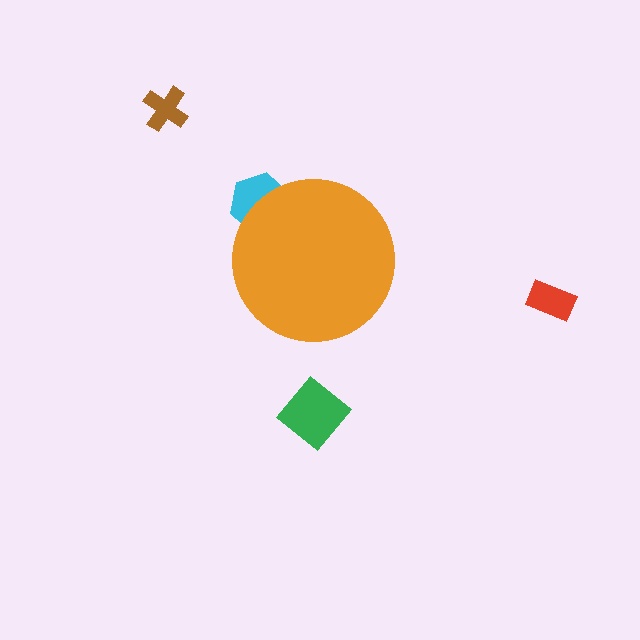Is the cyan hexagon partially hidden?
Yes, the cyan hexagon is partially hidden behind the orange circle.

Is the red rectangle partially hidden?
No, the red rectangle is fully visible.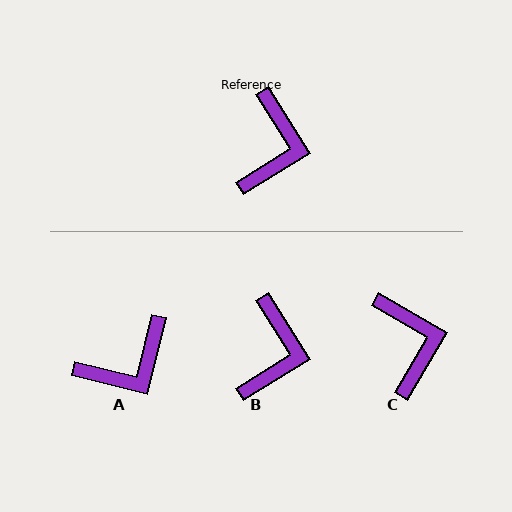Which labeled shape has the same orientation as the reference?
B.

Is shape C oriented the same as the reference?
No, it is off by about 28 degrees.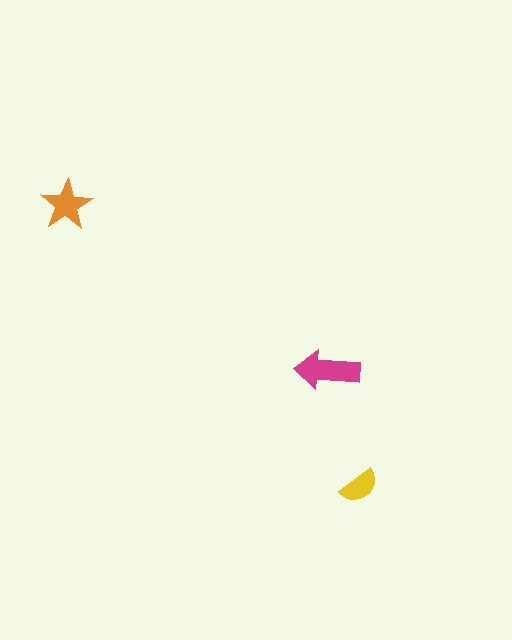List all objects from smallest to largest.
The yellow semicircle, the orange star, the magenta arrow.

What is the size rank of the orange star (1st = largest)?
2nd.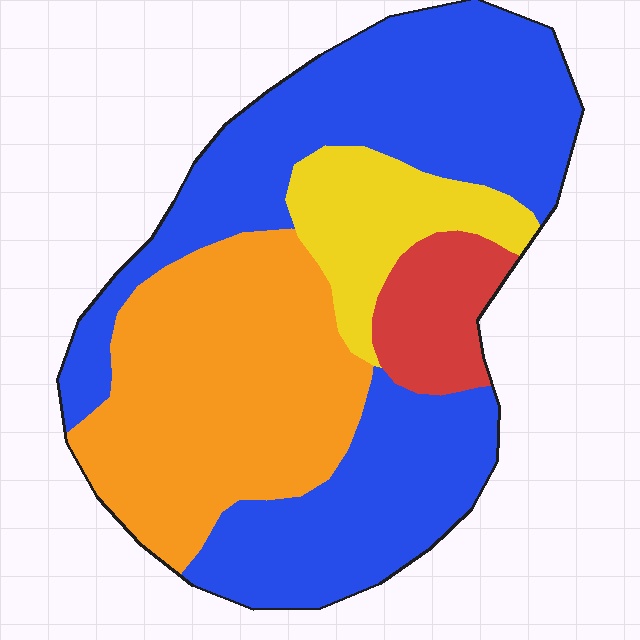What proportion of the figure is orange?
Orange covers roughly 30% of the figure.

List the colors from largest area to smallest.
From largest to smallest: blue, orange, yellow, red.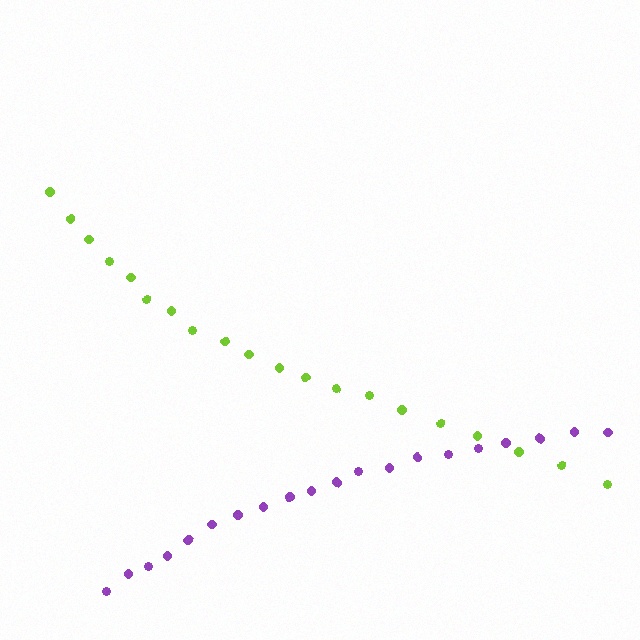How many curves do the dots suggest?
There are 2 distinct paths.